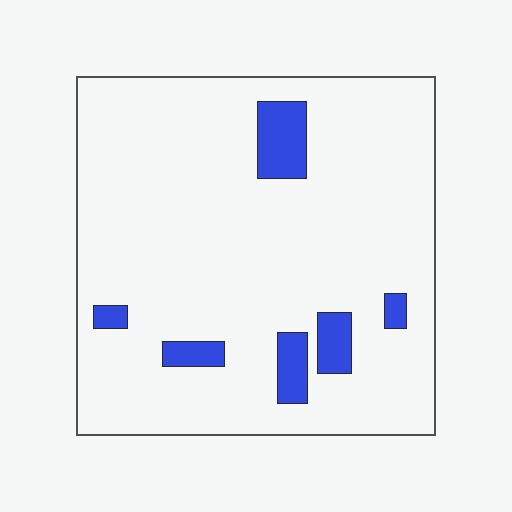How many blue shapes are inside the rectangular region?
6.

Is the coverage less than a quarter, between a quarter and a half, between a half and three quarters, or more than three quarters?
Less than a quarter.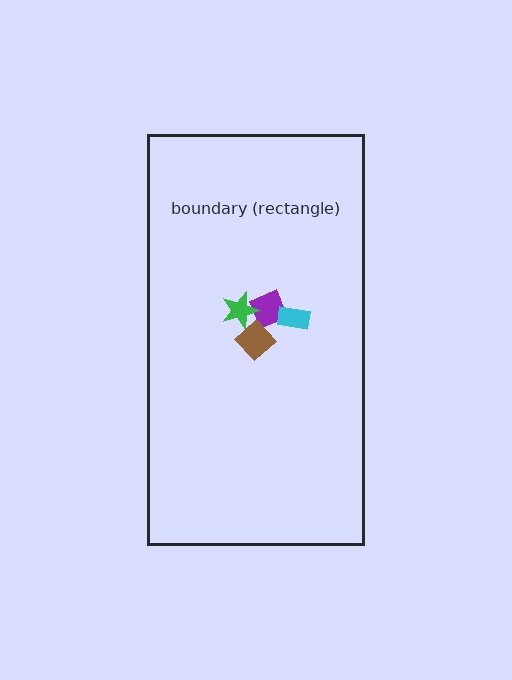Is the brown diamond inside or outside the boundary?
Inside.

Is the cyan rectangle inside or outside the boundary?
Inside.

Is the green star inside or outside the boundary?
Inside.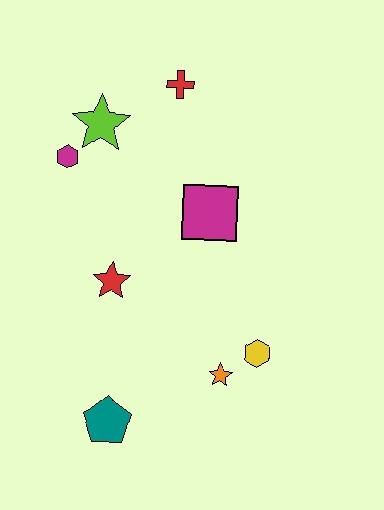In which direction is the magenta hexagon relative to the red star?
The magenta hexagon is above the red star.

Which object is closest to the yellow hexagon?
The orange star is closest to the yellow hexagon.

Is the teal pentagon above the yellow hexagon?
No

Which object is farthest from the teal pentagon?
The red cross is farthest from the teal pentagon.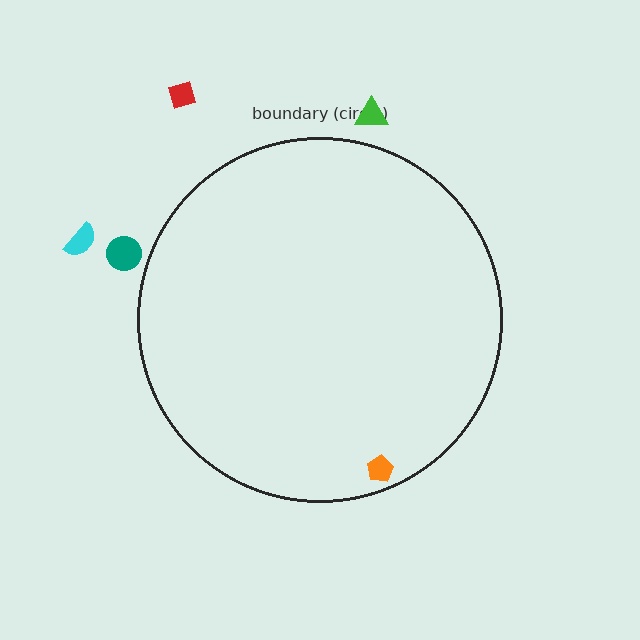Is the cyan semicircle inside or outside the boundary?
Outside.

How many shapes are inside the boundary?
1 inside, 4 outside.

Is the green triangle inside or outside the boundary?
Outside.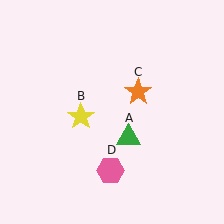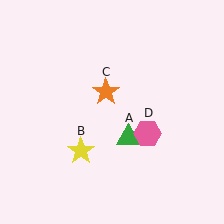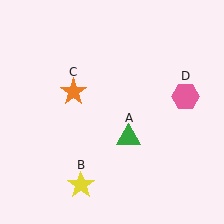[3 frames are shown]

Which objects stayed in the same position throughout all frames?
Green triangle (object A) remained stationary.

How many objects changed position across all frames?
3 objects changed position: yellow star (object B), orange star (object C), pink hexagon (object D).